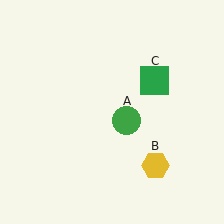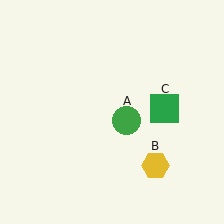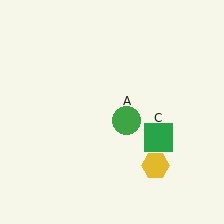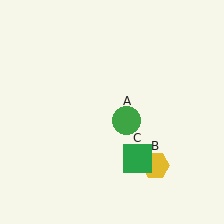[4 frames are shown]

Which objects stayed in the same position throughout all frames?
Green circle (object A) and yellow hexagon (object B) remained stationary.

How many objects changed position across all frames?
1 object changed position: green square (object C).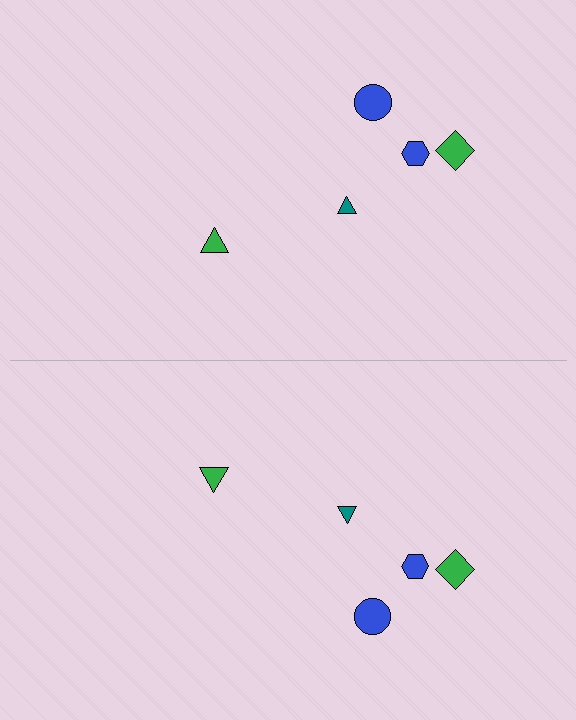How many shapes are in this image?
There are 10 shapes in this image.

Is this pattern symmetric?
Yes, this pattern has bilateral (reflection) symmetry.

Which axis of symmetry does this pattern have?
The pattern has a horizontal axis of symmetry running through the center of the image.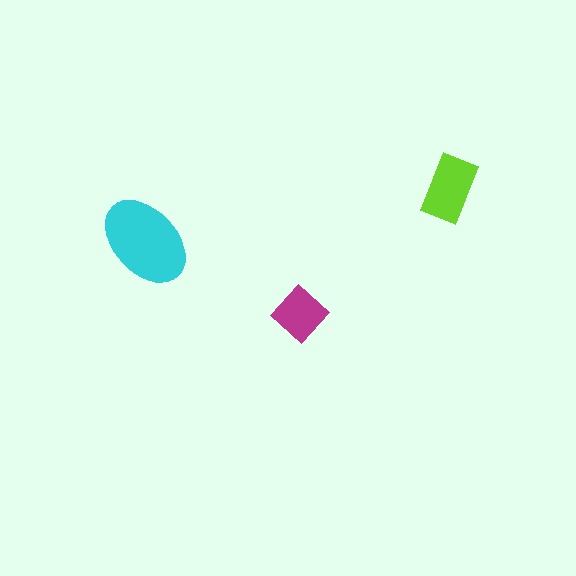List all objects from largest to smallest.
The cyan ellipse, the lime rectangle, the magenta diamond.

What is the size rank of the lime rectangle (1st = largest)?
2nd.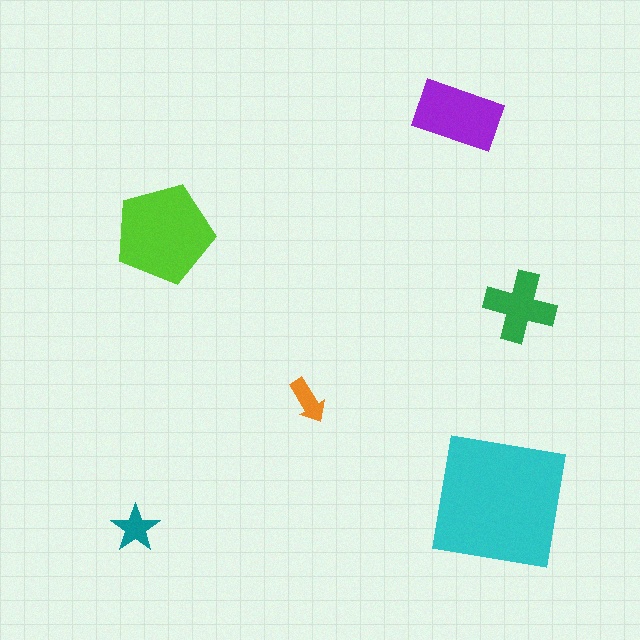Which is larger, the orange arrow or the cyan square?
The cyan square.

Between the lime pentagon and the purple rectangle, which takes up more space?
The lime pentagon.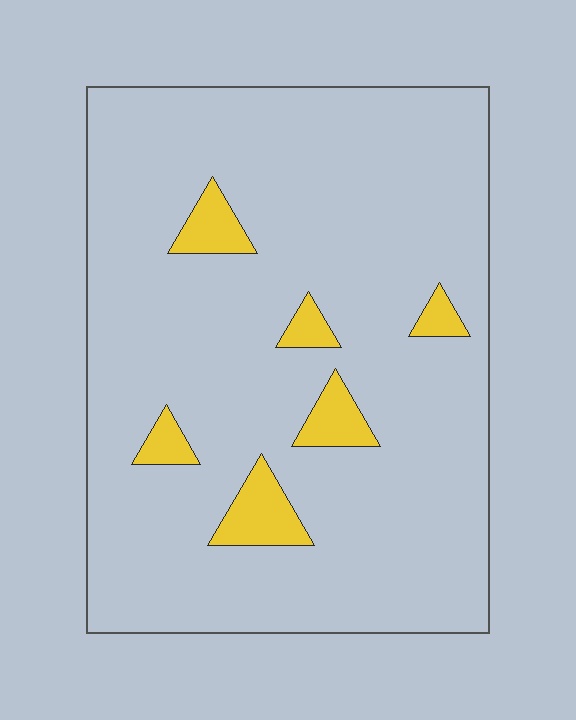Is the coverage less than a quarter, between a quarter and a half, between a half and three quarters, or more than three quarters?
Less than a quarter.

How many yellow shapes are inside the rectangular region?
6.